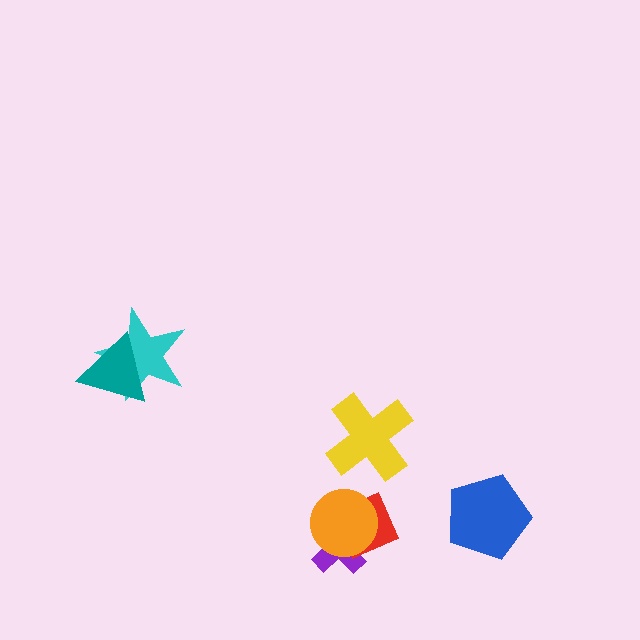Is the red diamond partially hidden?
Yes, it is partially covered by another shape.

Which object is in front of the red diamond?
The orange circle is in front of the red diamond.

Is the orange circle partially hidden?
No, no other shape covers it.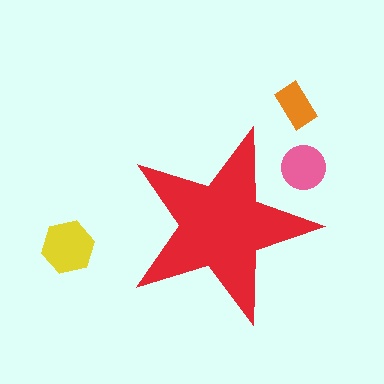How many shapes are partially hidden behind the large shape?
1 shape is partially hidden.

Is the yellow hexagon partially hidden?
No, the yellow hexagon is fully visible.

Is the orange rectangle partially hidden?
No, the orange rectangle is fully visible.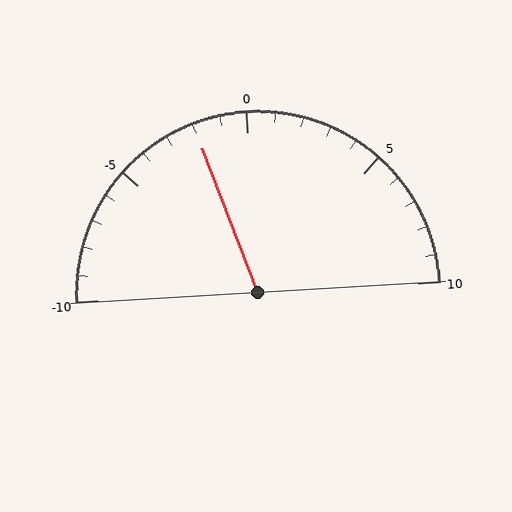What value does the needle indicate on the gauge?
The needle indicates approximately -2.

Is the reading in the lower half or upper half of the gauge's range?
The reading is in the lower half of the range (-10 to 10).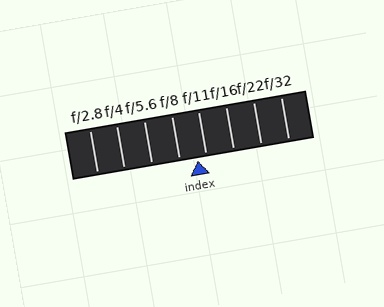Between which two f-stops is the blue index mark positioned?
The index mark is between f/8 and f/11.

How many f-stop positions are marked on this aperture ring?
There are 8 f-stop positions marked.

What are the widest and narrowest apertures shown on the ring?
The widest aperture shown is f/2.8 and the narrowest is f/32.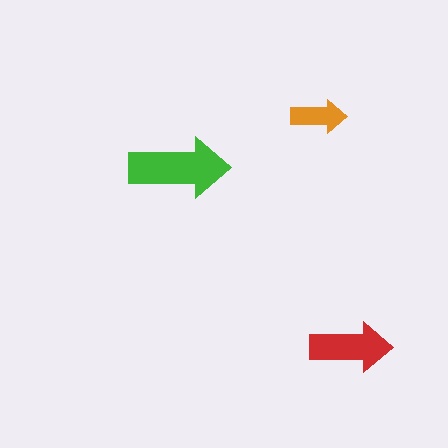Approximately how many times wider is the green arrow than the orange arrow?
About 2 times wider.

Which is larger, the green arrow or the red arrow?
The green one.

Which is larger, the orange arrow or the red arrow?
The red one.